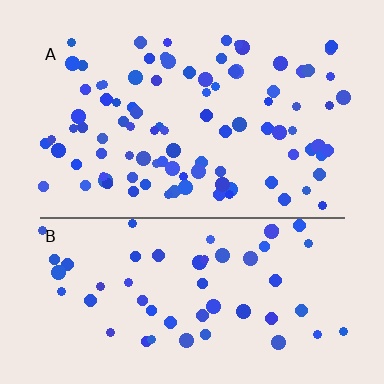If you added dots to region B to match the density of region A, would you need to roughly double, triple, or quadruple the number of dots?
Approximately double.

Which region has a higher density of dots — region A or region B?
A (the top).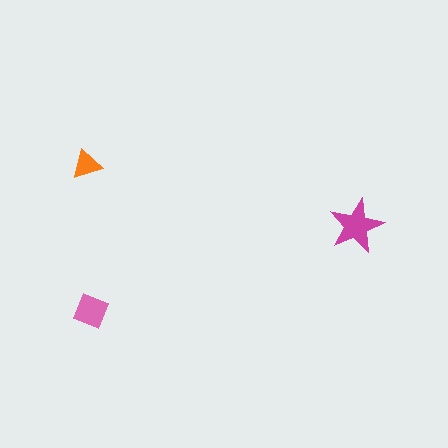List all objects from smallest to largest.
The orange triangle, the pink square, the magenta star.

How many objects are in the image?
There are 3 objects in the image.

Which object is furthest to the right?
The magenta star is rightmost.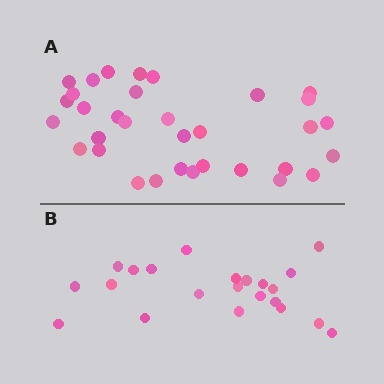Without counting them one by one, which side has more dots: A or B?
Region A (the top region) has more dots.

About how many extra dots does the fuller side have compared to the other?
Region A has roughly 12 or so more dots than region B.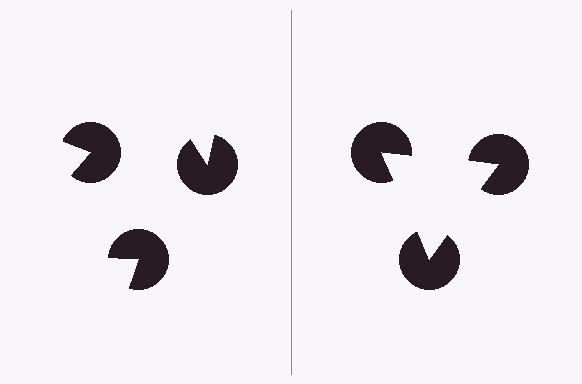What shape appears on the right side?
An illusory triangle.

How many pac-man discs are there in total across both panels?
6 — 3 on each side.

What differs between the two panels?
The pac-man discs are positioned identically on both sides; only the wedge orientations differ. On the right they align to a triangle; on the left they are misaligned.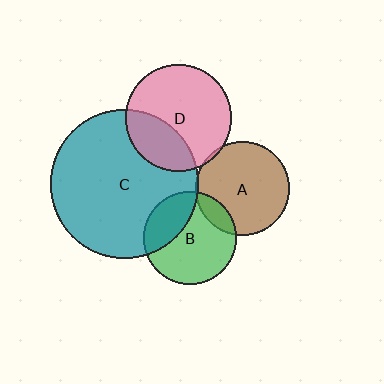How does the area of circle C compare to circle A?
Approximately 2.5 times.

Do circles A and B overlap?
Yes.